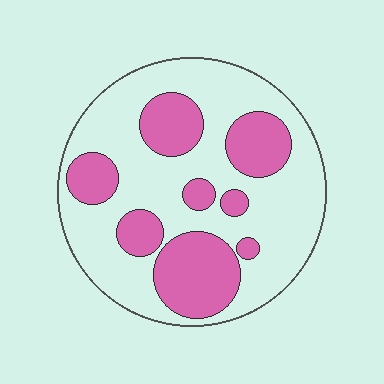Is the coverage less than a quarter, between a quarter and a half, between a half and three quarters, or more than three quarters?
Between a quarter and a half.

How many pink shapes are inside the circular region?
8.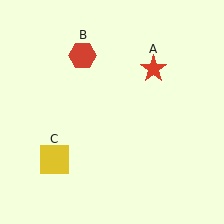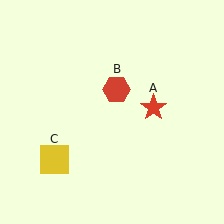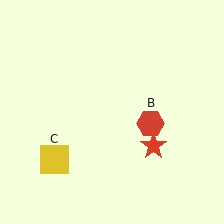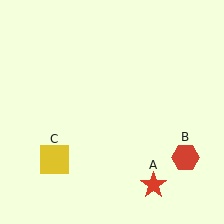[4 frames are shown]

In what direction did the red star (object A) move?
The red star (object A) moved down.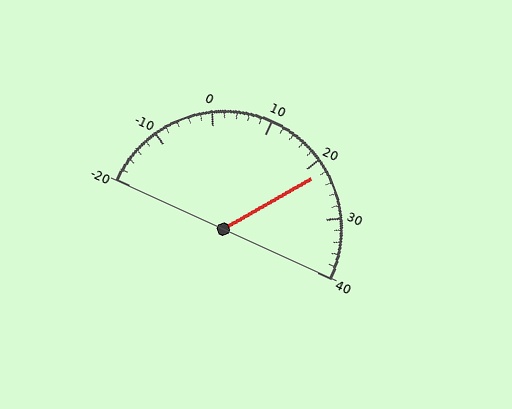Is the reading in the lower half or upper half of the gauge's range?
The reading is in the upper half of the range (-20 to 40).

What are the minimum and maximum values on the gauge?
The gauge ranges from -20 to 40.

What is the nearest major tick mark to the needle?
The nearest major tick mark is 20.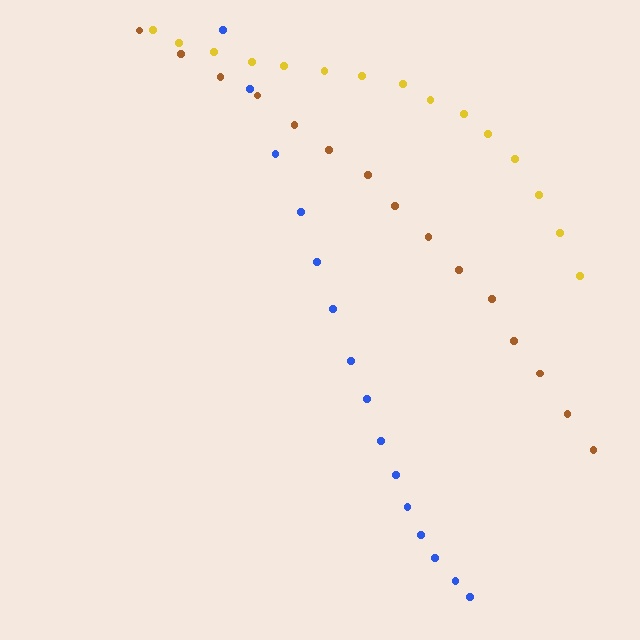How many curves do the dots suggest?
There are 3 distinct paths.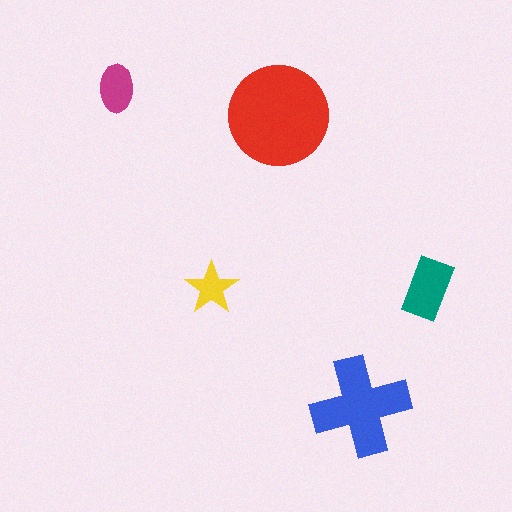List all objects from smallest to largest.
The yellow star, the magenta ellipse, the teal rectangle, the blue cross, the red circle.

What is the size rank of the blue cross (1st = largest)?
2nd.